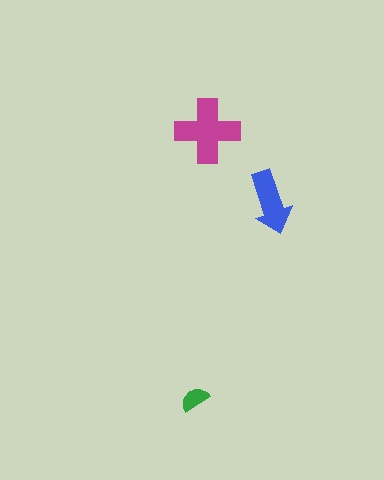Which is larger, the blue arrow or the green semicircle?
The blue arrow.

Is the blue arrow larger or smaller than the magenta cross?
Smaller.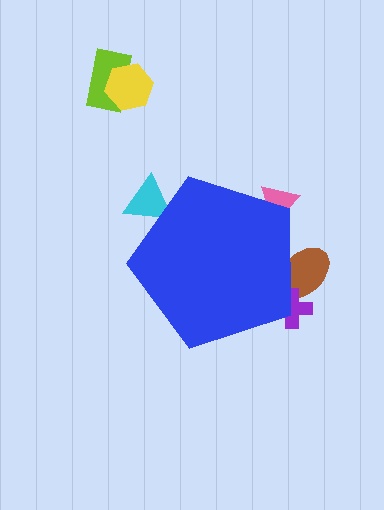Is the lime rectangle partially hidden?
No, the lime rectangle is fully visible.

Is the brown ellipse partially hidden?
Yes, the brown ellipse is partially hidden behind the blue pentagon.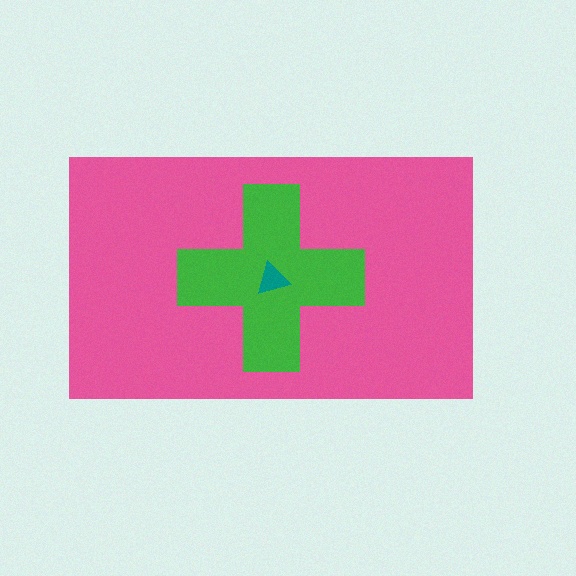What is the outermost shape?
The pink rectangle.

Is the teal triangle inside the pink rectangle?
Yes.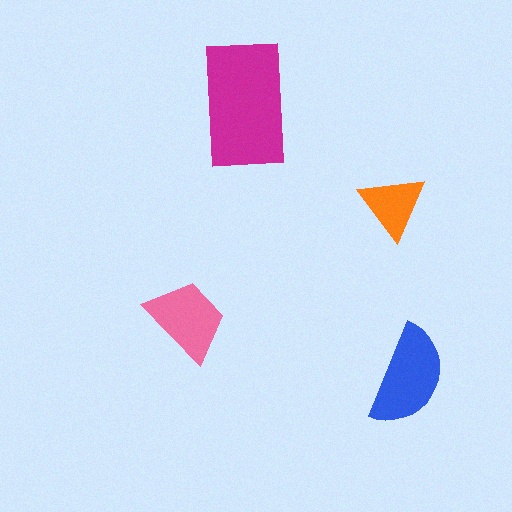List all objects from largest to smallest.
The magenta rectangle, the blue semicircle, the pink trapezoid, the orange triangle.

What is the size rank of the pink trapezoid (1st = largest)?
3rd.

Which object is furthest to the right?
The blue semicircle is rightmost.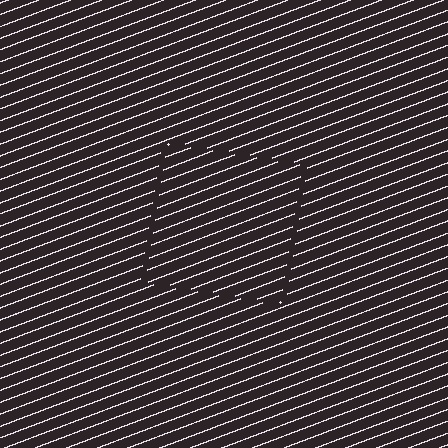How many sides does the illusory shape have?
4 sides — the line-ends trace a square.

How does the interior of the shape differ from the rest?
The interior of the shape contains the same grating, shifted by half a period — the contour is defined by the phase discontinuity where line-ends from the inner and outer gratings abut.